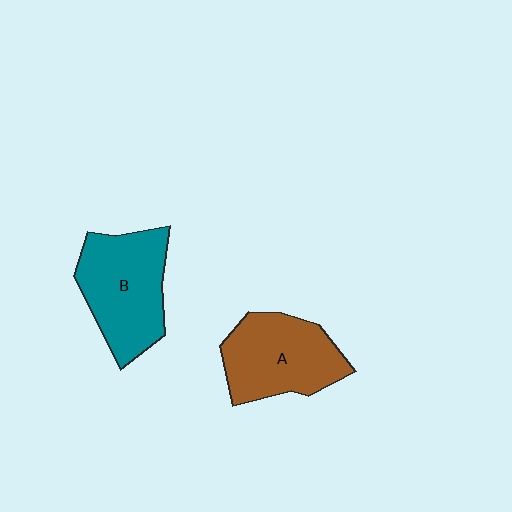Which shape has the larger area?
Shape B (teal).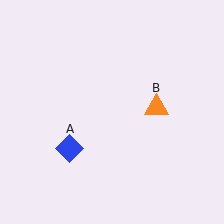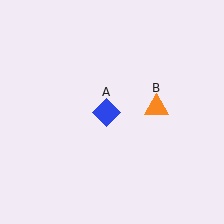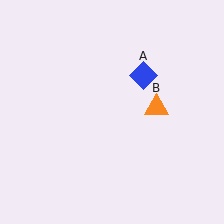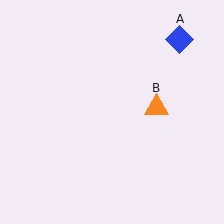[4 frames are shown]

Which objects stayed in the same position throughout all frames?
Orange triangle (object B) remained stationary.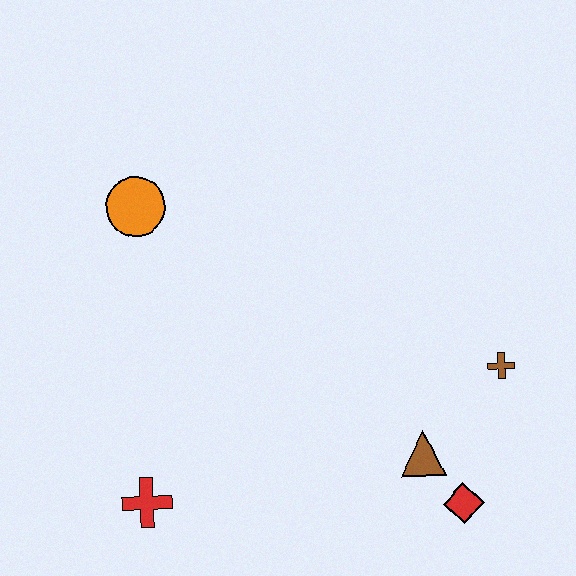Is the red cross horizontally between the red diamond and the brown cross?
No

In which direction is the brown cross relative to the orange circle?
The brown cross is to the right of the orange circle.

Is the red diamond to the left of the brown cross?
Yes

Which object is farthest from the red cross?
The brown cross is farthest from the red cross.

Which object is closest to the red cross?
The brown triangle is closest to the red cross.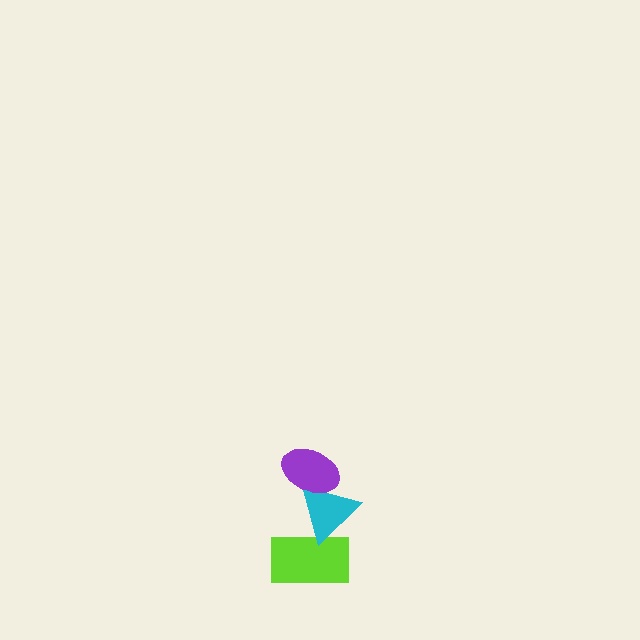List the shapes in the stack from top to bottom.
From top to bottom: the purple ellipse, the cyan triangle, the lime rectangle.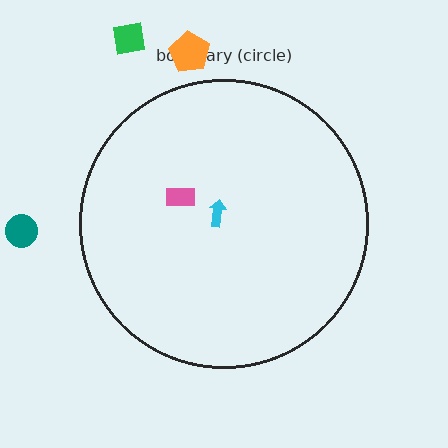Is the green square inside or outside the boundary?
Outside.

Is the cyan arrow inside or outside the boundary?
Inside.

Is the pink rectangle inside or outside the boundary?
Inside.